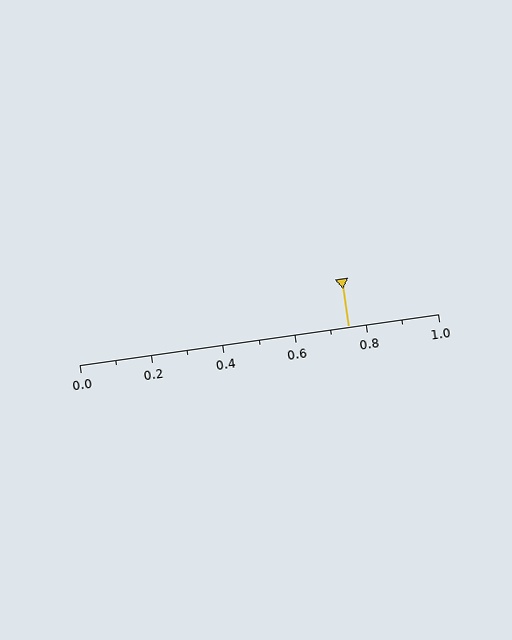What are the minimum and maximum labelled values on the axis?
The axis runs from 0.0 to 1.0.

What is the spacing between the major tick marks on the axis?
The major ticks are spaced 0.2 apart.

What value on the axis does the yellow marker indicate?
The marker indicates approximately 0.75.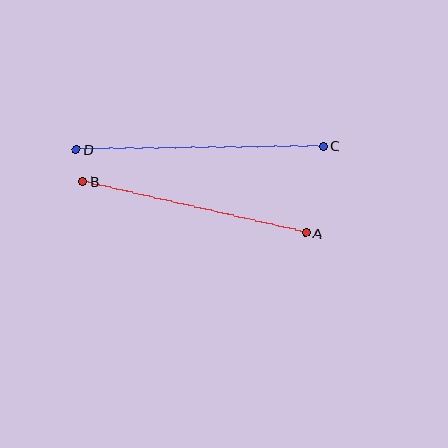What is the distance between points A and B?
The distance is approximately 229 pixels.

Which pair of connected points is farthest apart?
Points C and D are farthest apart.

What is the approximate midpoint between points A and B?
The midpoint is at approximately (194, 207) pixels.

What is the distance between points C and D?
The distance is approximately 247 pixels.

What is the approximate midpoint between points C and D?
The midpoint is at approximately (200, 148) pixels.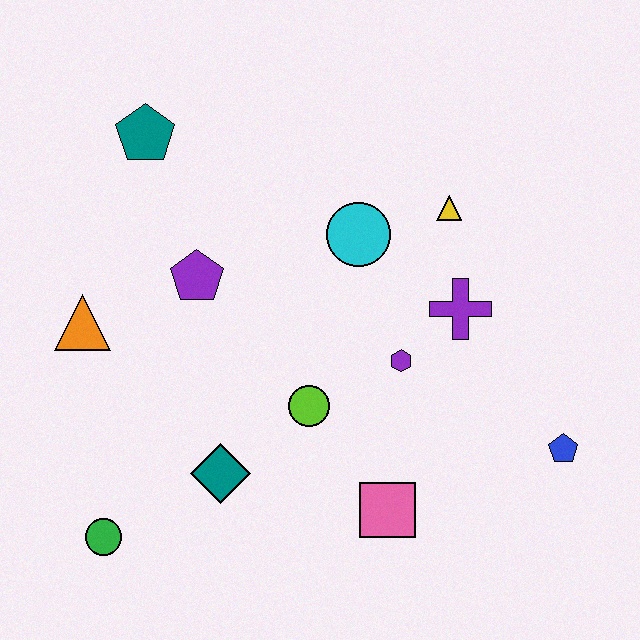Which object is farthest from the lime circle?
The teal pentagon is farthest from the lime circle.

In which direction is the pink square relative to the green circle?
The pink square is to the right of the green circle.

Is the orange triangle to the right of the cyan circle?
No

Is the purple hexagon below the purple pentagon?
Yes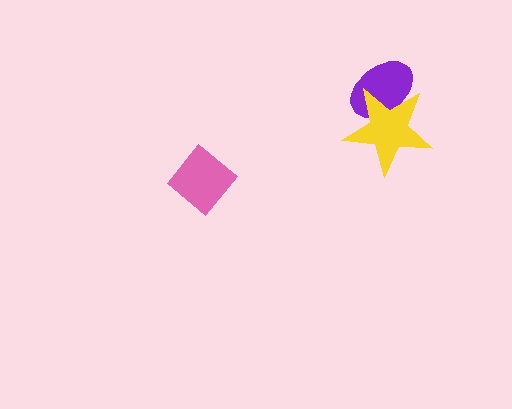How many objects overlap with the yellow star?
1 object overlaps with the yellow star.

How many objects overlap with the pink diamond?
0 objects overlap with the pink diamond.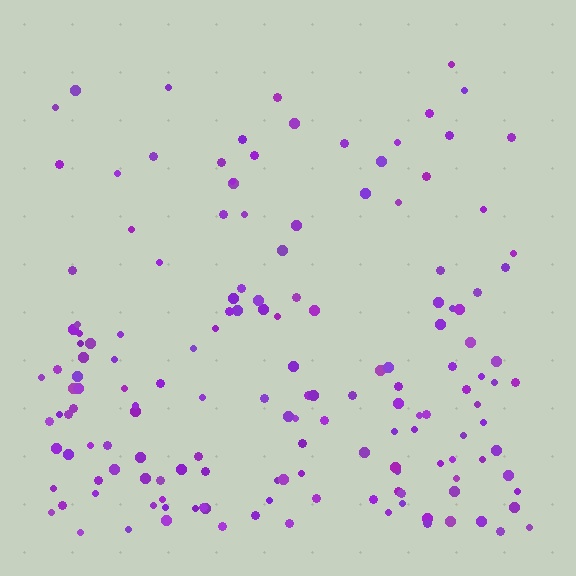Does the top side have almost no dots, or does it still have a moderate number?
Still a moderate number, just noticeably fewer than the bottom.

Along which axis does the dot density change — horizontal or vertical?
Vertical.